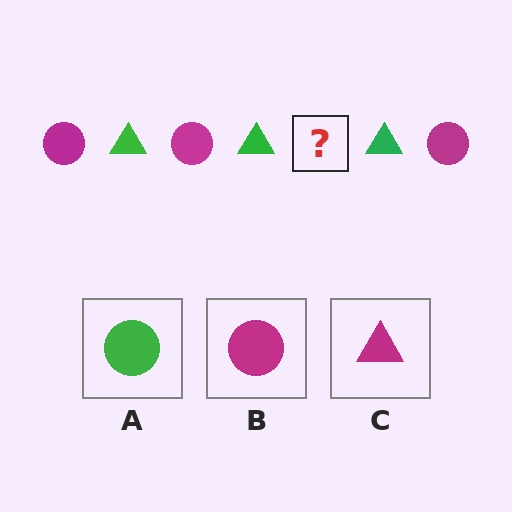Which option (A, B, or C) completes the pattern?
B.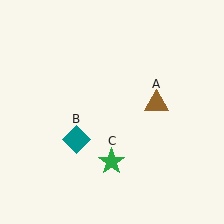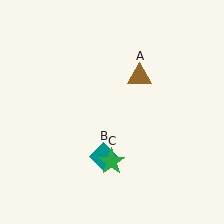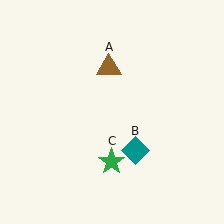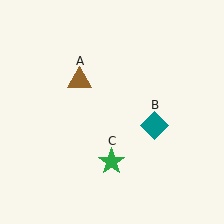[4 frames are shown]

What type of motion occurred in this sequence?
The brown triangle (object A), teal diamond (object B) rotated counterclockwise around the center of the scene.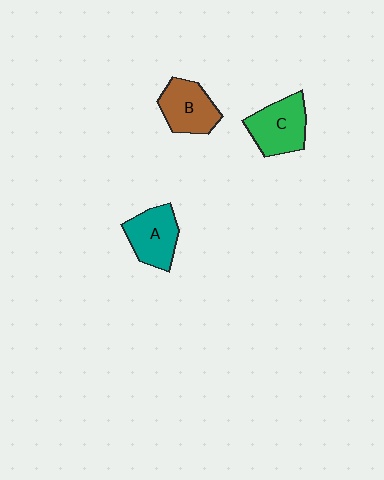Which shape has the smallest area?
Shape B (brown).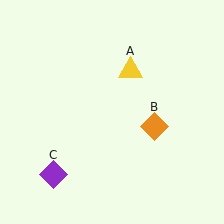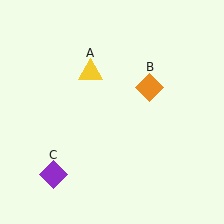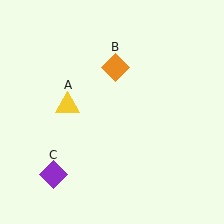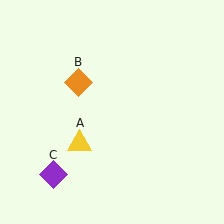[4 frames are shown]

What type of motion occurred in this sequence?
The yellow triangle (object A), orange diamond (object B) rotated counterclockwise around the center of the scene.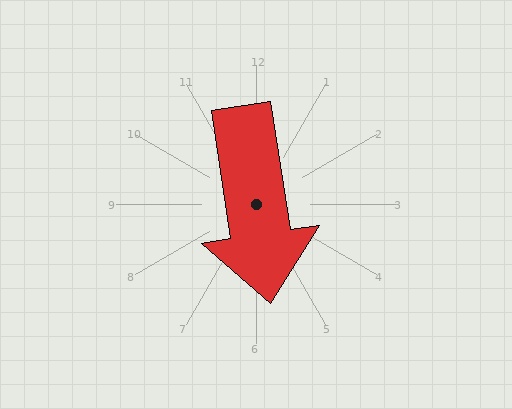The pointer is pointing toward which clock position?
Roughly 6 o'clock.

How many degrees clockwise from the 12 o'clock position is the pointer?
Approximately 171 degrees.